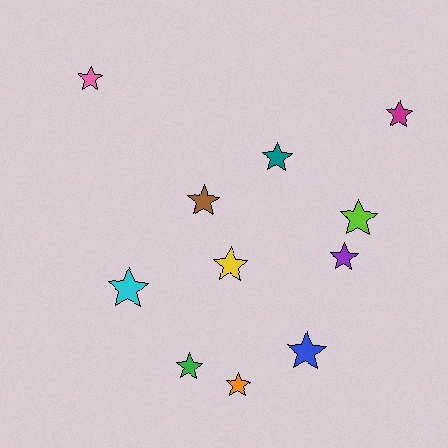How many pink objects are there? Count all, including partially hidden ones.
There is 1 pink object.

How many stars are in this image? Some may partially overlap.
There are 11 stars.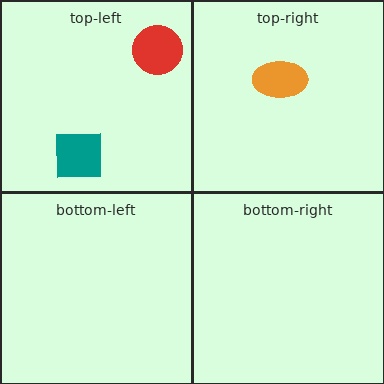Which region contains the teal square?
The top-left region.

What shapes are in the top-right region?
The orange ellipse.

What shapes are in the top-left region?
The red circle, the teal square.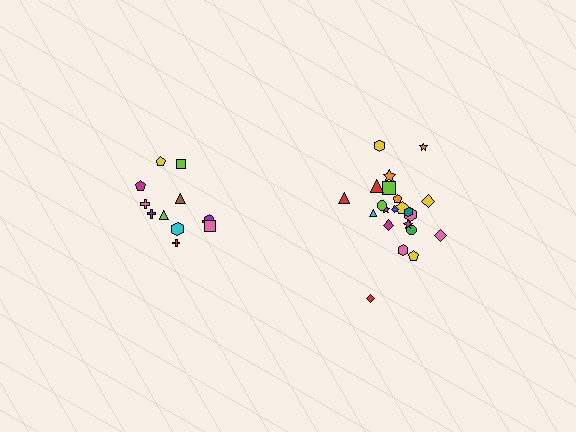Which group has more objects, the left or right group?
The right group.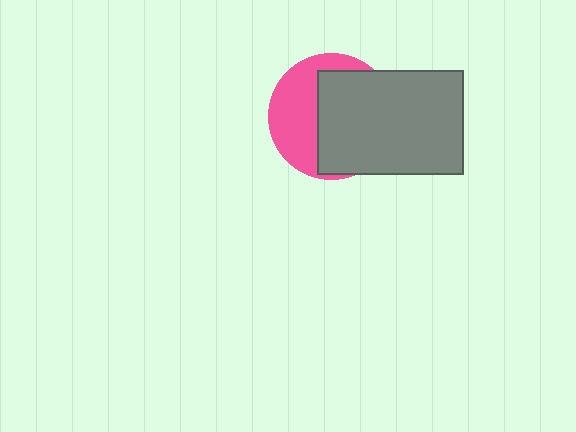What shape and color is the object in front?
The object in front is a gray rectangle.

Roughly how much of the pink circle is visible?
A small part of it is visible (roughly 43%).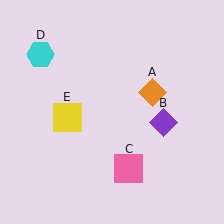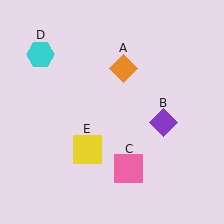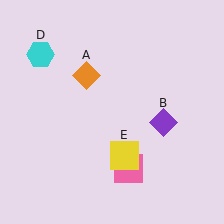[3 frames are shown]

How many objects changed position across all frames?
2 objects changed position: orange diamond (object A), yellow square (object E).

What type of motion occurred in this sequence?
The orange diamond (object A), yellow square (object E) rotated counterclockwise around the center of the scene.